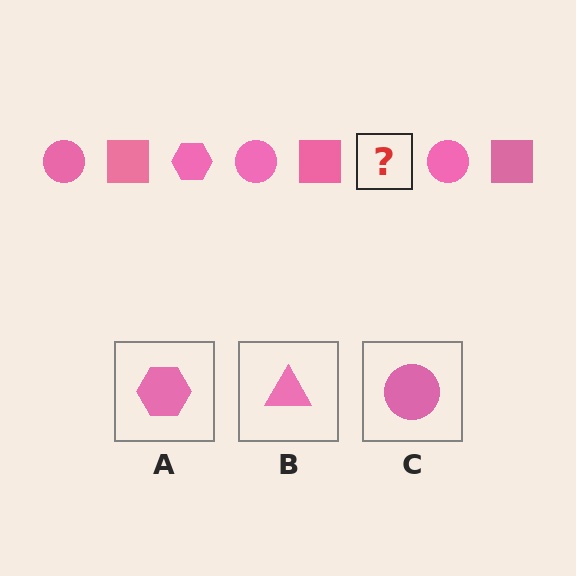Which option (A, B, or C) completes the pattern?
A.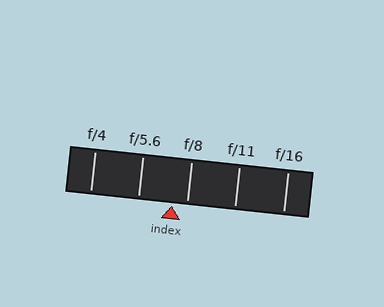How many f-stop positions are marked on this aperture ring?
There are 5 f-stop positions marked.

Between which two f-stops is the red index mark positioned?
The index mark is between f/5.6 and f/8.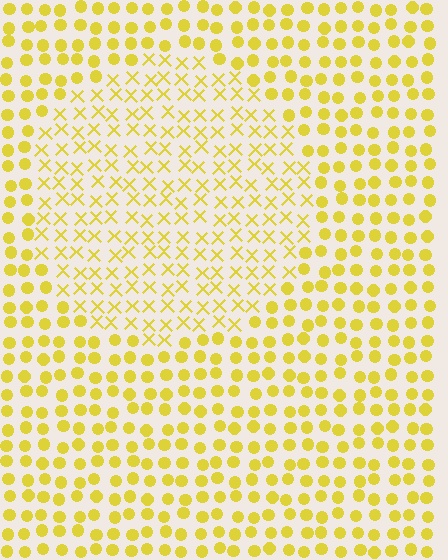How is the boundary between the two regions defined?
The boundary is defined by a change in element shape: X marks inside vs. circles outside. All elements share the same color and spacing.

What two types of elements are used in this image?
The image uses X marks inside the circle region and circles outside it.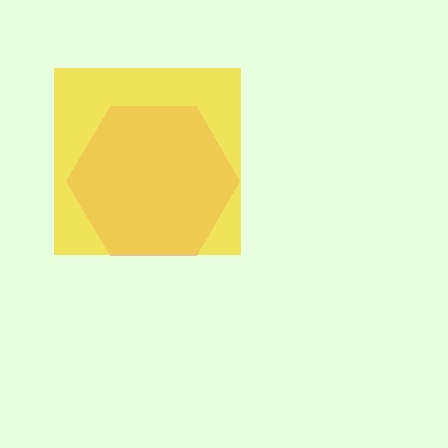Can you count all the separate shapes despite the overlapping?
Yes, there are 2 separate shapes.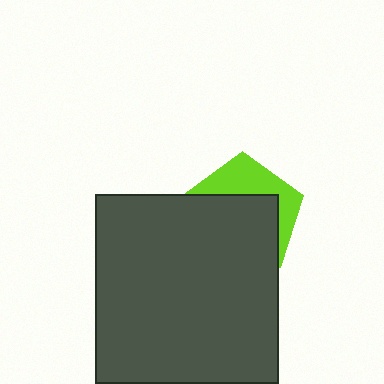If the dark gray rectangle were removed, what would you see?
You would see the complete lime pentagon.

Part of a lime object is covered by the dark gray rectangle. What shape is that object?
It is a pentagon.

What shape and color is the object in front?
The object in front is a dark gray rectangle.